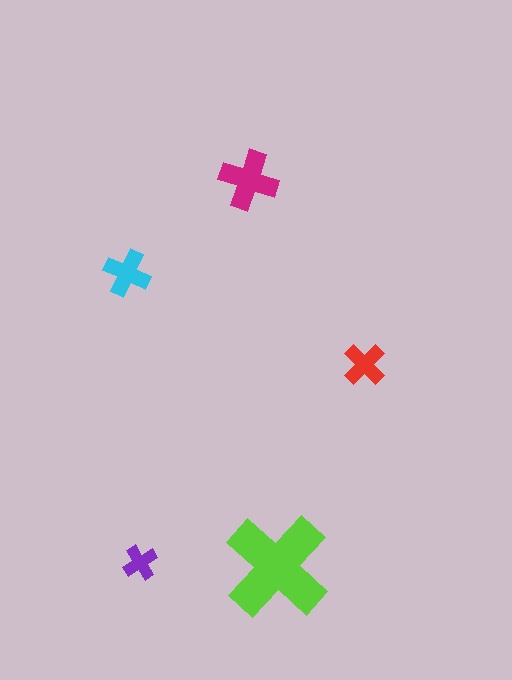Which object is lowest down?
The lime cross is bottommost.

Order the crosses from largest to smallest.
the lime one, the magenta one, the cyan one, the red one, the purple one.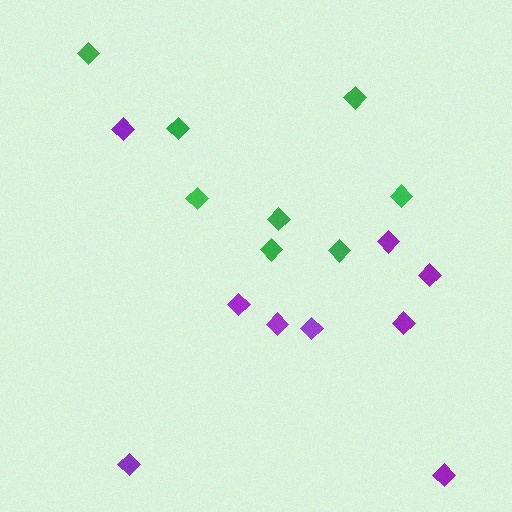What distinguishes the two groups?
There are 2 groups: one group of green diamonds (8) and one group of purple diamonds (9).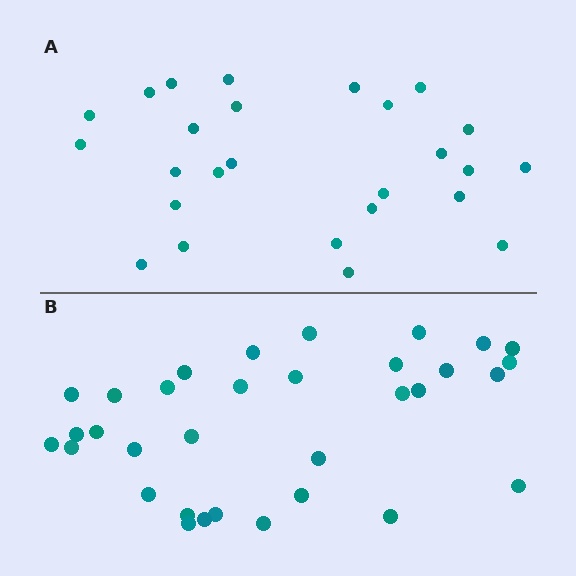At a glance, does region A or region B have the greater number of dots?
Region B (the bottom region) has more dots.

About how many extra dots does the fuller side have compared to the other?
Region B has roughly 8 or so more dots than region A.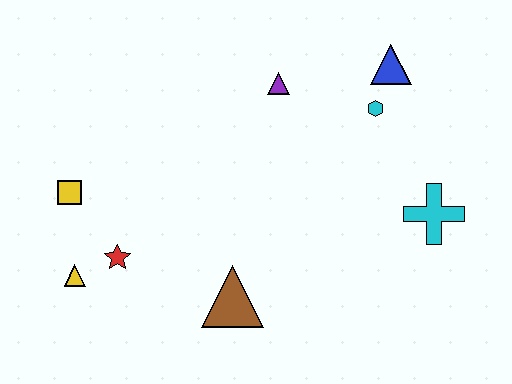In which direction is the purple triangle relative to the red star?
The purple triangle is above the red star.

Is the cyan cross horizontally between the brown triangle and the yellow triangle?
No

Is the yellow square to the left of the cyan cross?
Yes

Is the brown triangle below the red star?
Yes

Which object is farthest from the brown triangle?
The blue triangle is farthest from the brown triangle.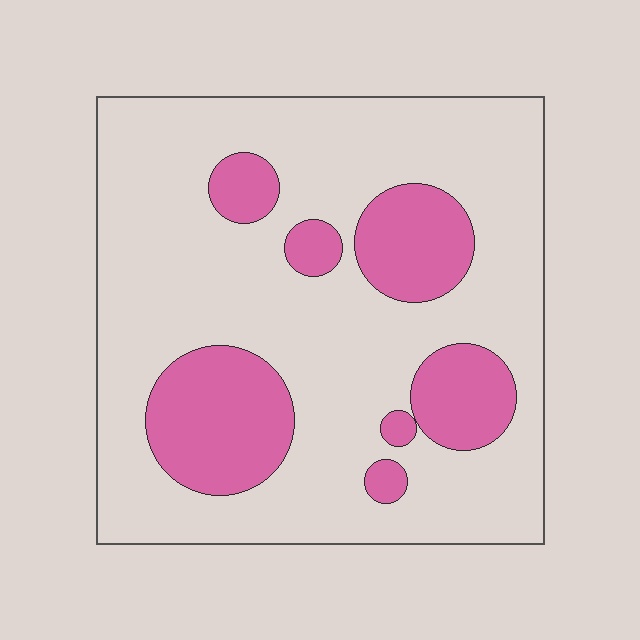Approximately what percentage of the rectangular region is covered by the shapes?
Approximately 25%.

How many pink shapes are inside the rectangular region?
7.